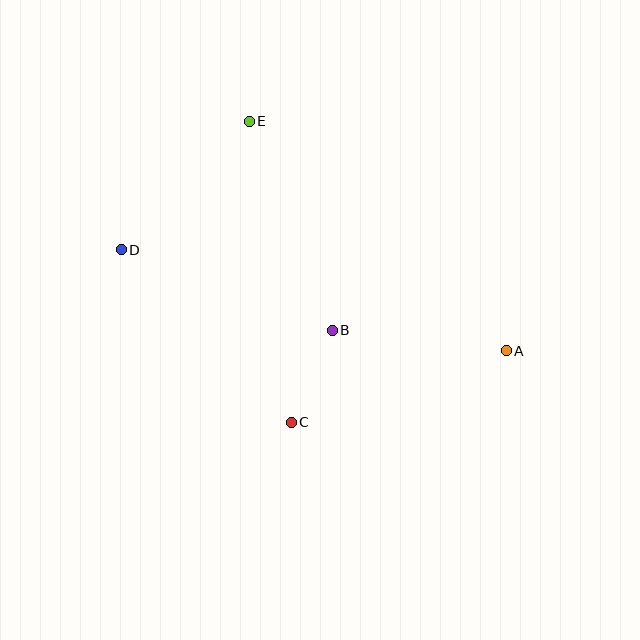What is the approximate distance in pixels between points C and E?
The distance between C and E is approximately 304 pixels.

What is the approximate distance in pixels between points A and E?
The distance between A and E is approximately 345 pixels.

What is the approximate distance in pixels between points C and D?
The distance between C and D is approximately 242 pixels.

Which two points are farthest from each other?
Points A and D are farthest from each other.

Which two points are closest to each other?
Points B and C are closest to each other.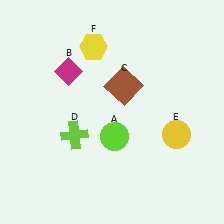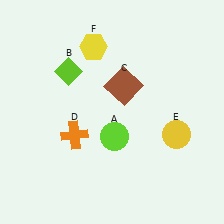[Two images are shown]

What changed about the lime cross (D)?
In Image 1, D is lime. In Image 2, it changed to orange.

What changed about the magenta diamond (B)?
In Image 1, B is magenta. In Image 2, it changed to lime.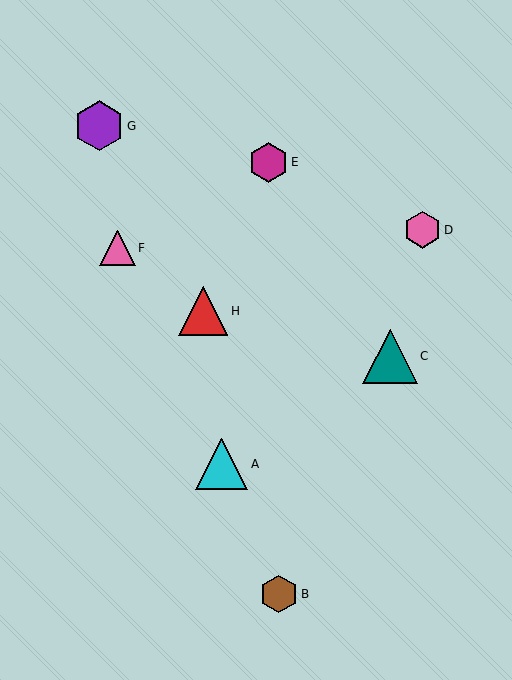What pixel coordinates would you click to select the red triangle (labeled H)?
Click at (203, 311) to select the red triangle H.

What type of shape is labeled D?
Shape D is a pink hexagon.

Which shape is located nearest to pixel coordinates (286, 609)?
The brown hexagon (labeled B) at (279, 594) is nearest to that location.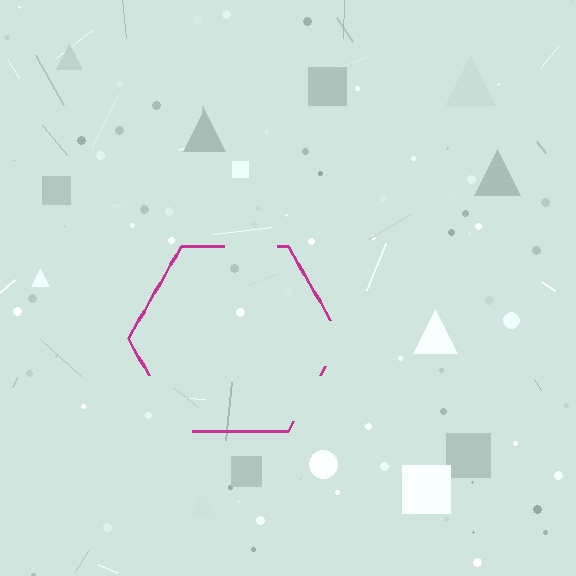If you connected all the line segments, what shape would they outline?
They would outline a hexagon.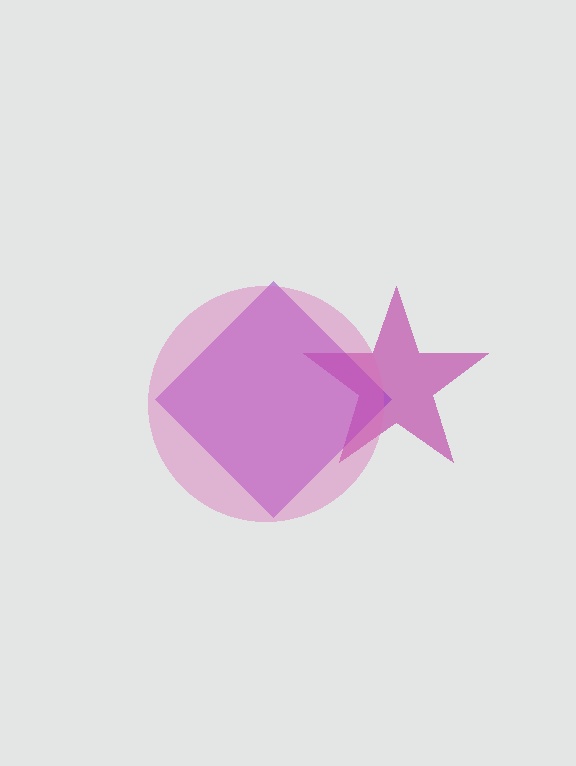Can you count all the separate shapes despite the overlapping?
Yes, there are 3 separate shapes.